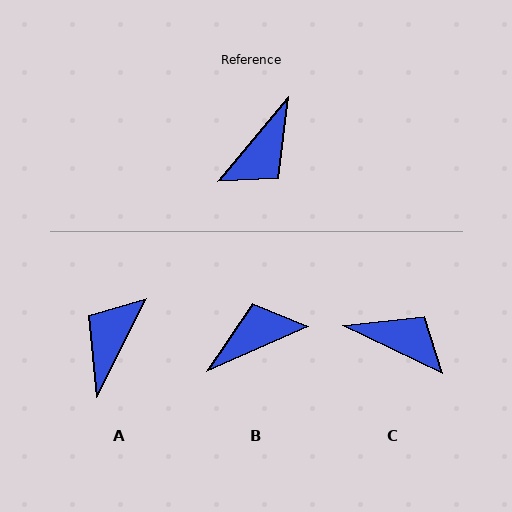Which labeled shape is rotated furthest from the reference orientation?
A, about 167 degrees away.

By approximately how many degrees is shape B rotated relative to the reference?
Approximately 153 degrees counter-clockwise.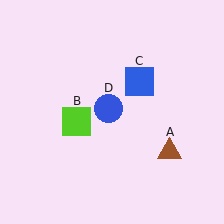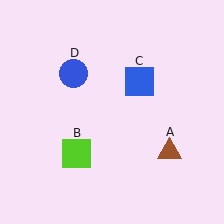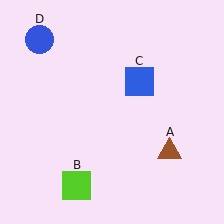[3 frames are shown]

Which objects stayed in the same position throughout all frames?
Brown triangle (object A) and blue square (object C) remained stationary.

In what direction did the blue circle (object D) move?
The blue circle (object D) moved up and to the left.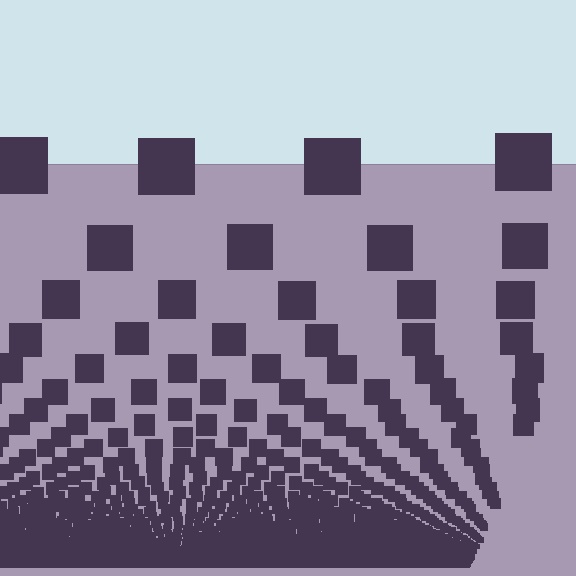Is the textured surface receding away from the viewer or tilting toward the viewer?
The surface appears to tilt toward the viewer. Texture elements get larger and sparser toward the top.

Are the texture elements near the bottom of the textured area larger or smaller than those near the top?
Smaller. The gradient is inverted — elements near the bottom are smaller and denser.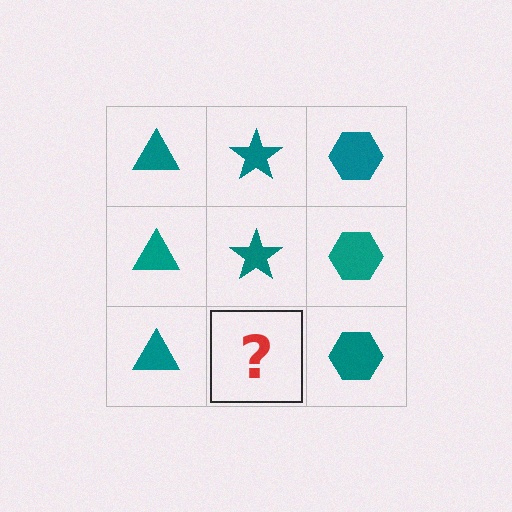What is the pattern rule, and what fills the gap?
The rule is that each column has a consistent shape. The gap should be filled with a teal star.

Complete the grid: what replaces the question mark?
The question mark should be replaced with a teal star.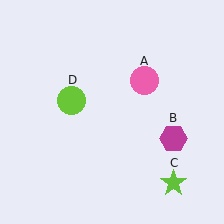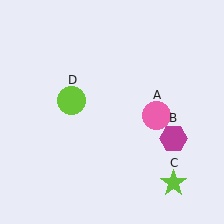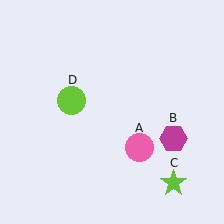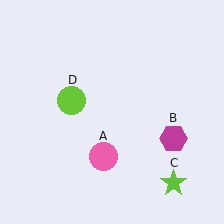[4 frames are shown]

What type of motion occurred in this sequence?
The pink circle (object A) rotated clockwise around the center of the scene.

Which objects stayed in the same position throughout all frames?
Magenta hexagon (object B) and lime star (object C) and lime circle (object D) remained stationary.